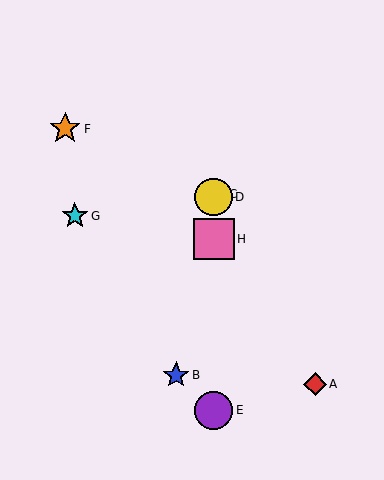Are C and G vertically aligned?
No, C is at x≈214 and G is at x≈75.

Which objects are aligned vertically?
Objects C, D, E, H are aligned vertically.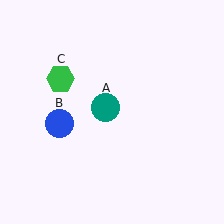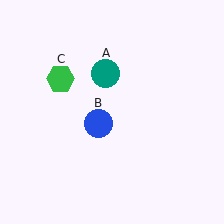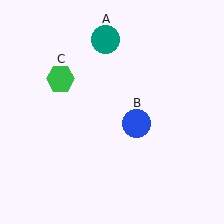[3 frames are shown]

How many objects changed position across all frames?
2 objects changed position: teal circle (object A), blue circle (object B).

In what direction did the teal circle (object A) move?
The teal circle (object A) moved up.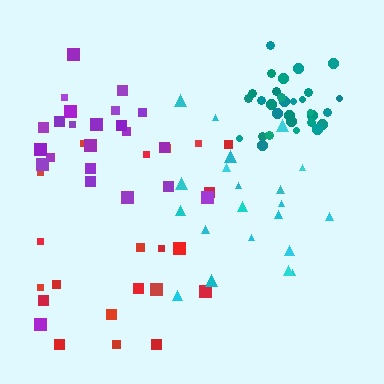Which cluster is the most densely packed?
Teal.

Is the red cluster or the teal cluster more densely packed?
Teal.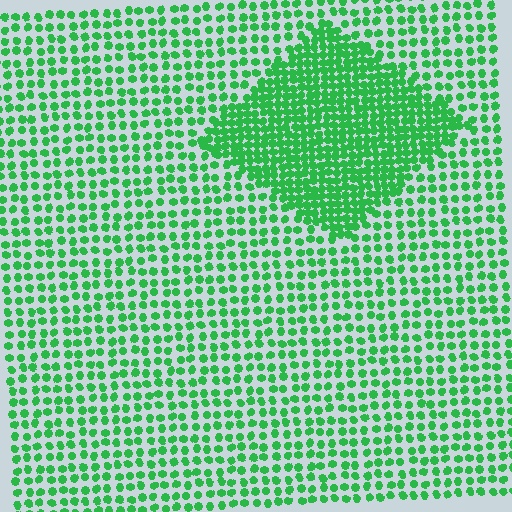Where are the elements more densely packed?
The elements are more densely packed inside the diamond boundary.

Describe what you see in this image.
The image contains small green elements arranged at two different densities. A diamond-shaped region is visible where the elements are more densely packed than the surrounding area.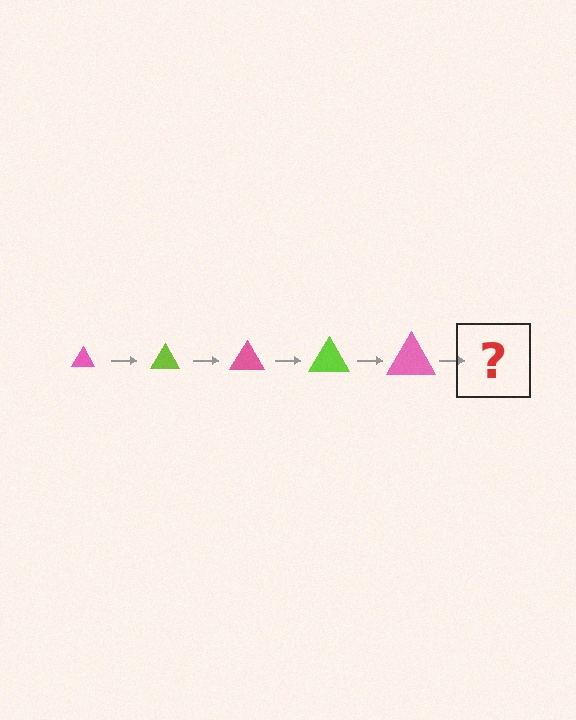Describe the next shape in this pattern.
It should be a lime triangle, larger than the previous one.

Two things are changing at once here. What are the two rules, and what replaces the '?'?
The two rules are that the triangle grows larger each step and the color cycles through pink and lime. The '?' should be a lime triangle, larger than the previous one.